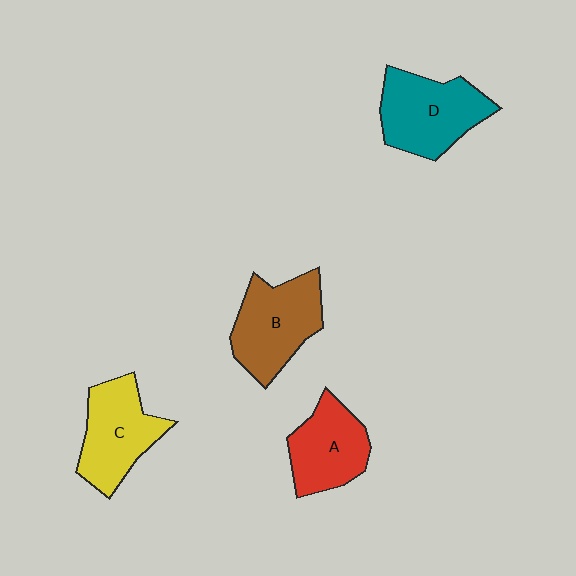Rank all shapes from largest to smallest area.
From largest to smallest: D (teal), B (brown), C (yellow), A (red).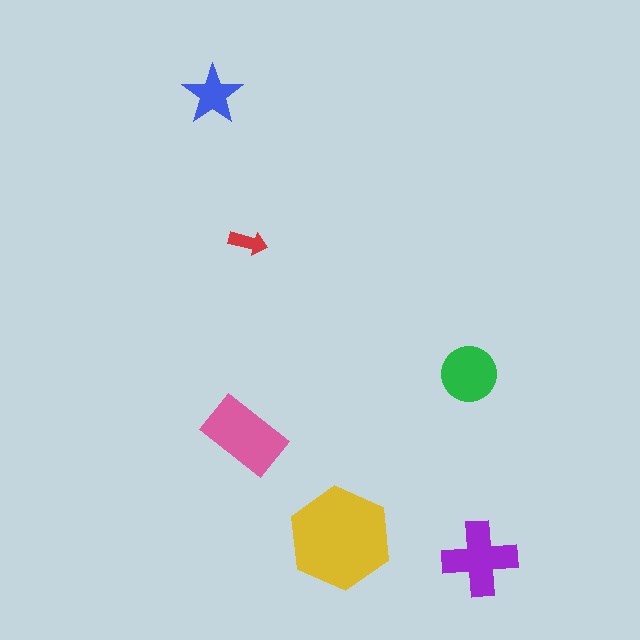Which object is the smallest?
The red arrow.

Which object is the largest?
The yellow hexagon.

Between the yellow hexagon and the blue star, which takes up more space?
The yellow hexagon.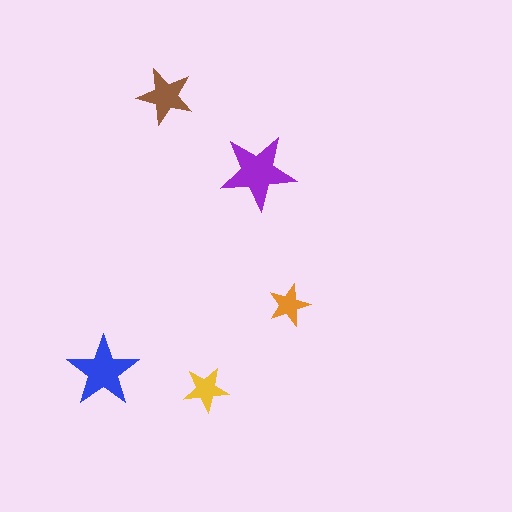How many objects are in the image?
There are 5 objects in the image.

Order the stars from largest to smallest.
the purple one, the blue one, the brown one, the yellow one, the orange one.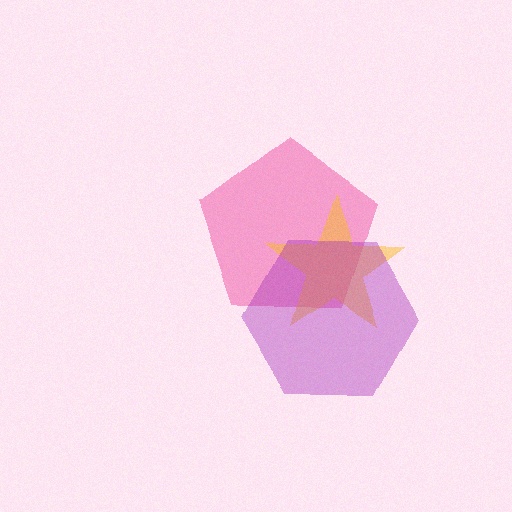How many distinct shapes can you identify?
There are 3 distinct shapes: a pink pentagon, a yellow star, a purple hexagon.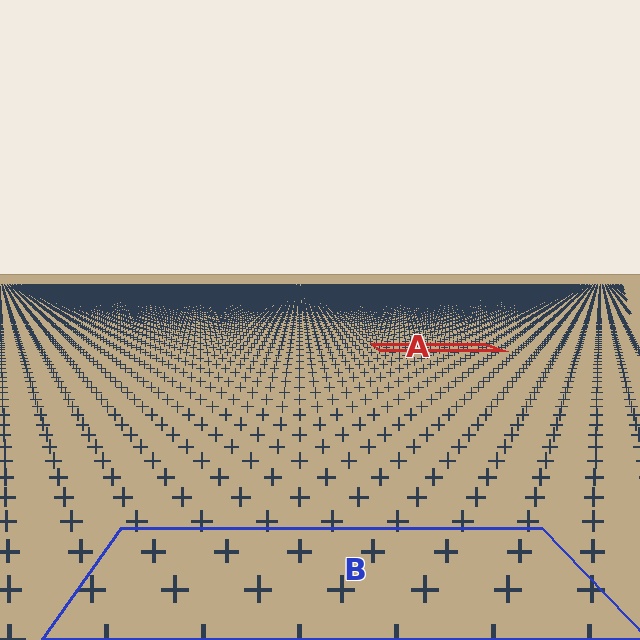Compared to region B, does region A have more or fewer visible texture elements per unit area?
Region A has more texture elements per unit area — they are packed more densely because it is farther away.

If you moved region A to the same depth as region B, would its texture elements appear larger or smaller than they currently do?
They would appear larger. At a closer depth, the same texture elements are projected at a bigger on-screen size.